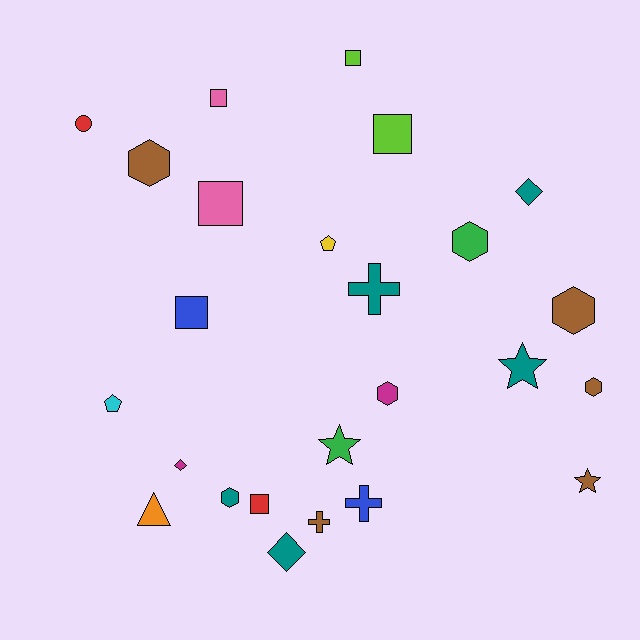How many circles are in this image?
There is 1 circle.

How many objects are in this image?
There are 25 objects.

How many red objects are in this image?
There are 2 red objects.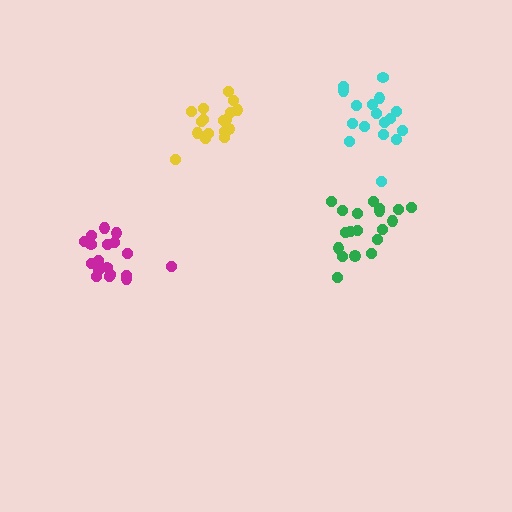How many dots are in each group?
Group 1: 17 dots, Group 2: 18 dots, Group 3: 17 dots, Group 4: 19 dots (71 total).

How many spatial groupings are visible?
There are 4 spatial groupings.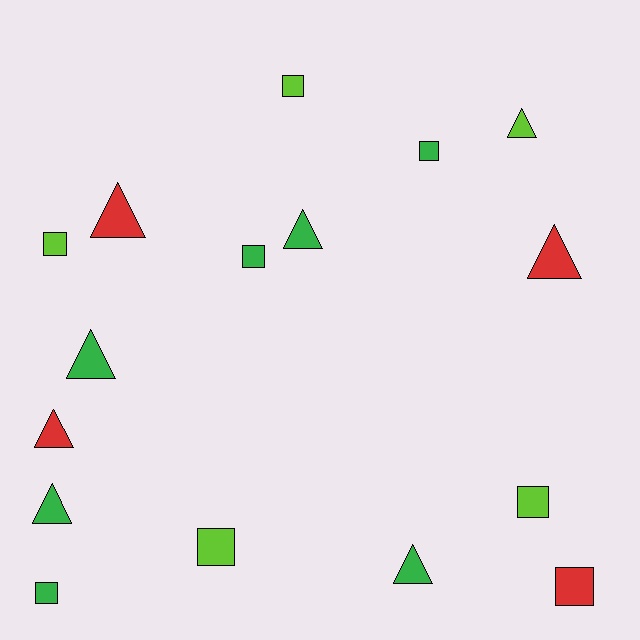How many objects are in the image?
There are 16 objects.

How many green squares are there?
There are 3 green squares.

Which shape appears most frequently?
Triangle, with 8 objects.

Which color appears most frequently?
Green, with 7 objects.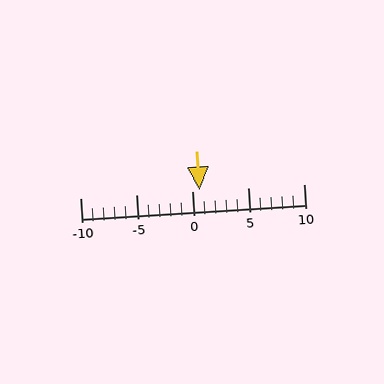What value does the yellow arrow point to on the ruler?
The yellow arrow points to approximately 1.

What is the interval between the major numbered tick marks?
The major tick marks are spaced 5 units apart.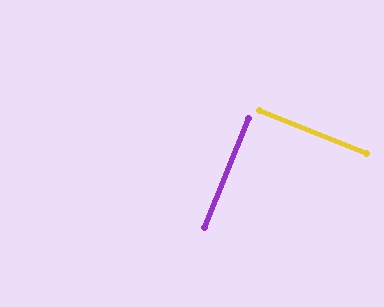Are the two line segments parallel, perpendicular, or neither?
Perpendicular — they meet at approximately 90°.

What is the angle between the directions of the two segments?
Approximately 90 degrees.